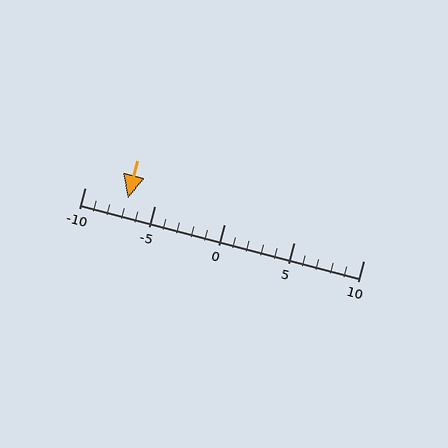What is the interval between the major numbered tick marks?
The major tick marks are spaced 5 units apart.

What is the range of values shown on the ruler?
The ruler shows values from -10 to 10.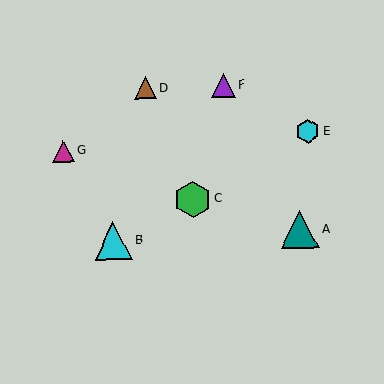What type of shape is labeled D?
Shape D is a brown triangle.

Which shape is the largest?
The cyan triangle (labeled B) is the largest.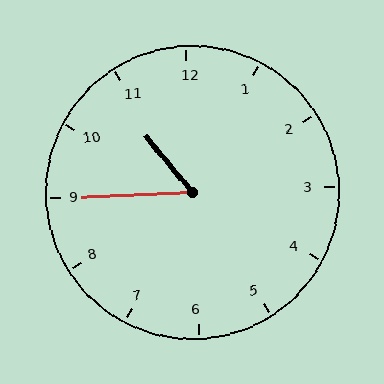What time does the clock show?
10:45.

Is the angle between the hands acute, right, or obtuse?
It is acute.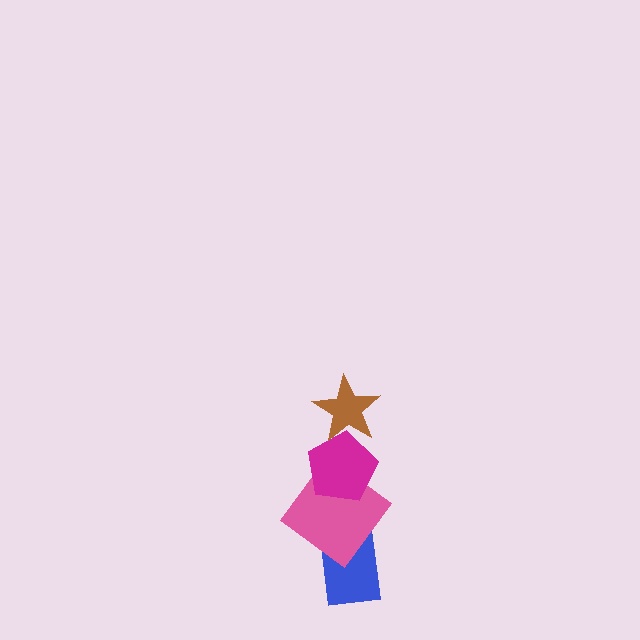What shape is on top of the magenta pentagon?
The brown star is on top of the magenta pentagon.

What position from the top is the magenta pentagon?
The magenta pentagon is 2nd from the top.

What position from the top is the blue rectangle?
The blue rectangle is 4th from the top.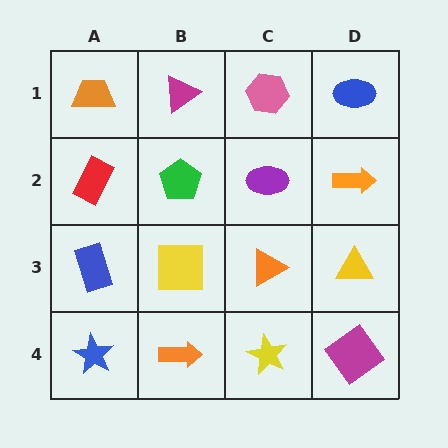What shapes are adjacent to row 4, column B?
A yellow square (row 3, column B), a blue star (row 4, column A), a yellow star (row 4, column C).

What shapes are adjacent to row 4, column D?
A yellow triangle (row 3, column D), a yellow star (row 4, column C).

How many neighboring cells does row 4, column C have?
3.